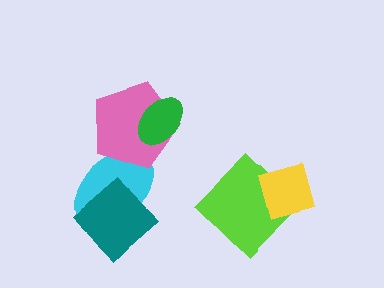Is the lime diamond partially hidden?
Yes, it is partially covered by another shape.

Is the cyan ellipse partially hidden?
Yes, it is partially covered by another shape.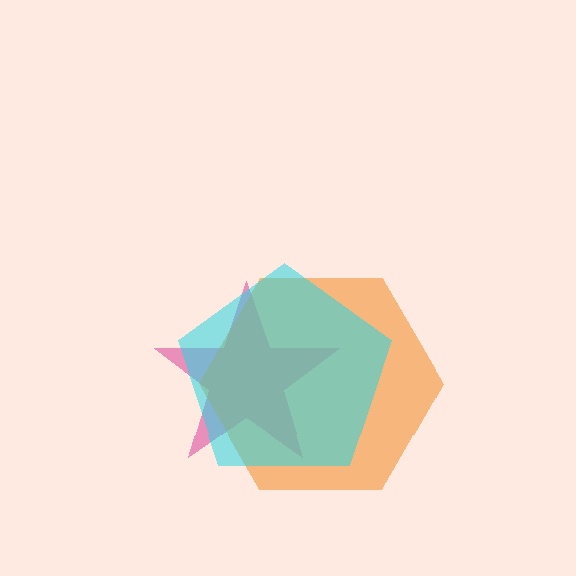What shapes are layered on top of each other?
The layered shapes are: a magenta star, an orange hexagon, a cyan pentagon.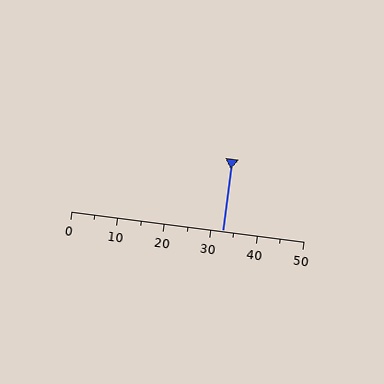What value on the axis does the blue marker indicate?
The marker indicates approximately 32.5.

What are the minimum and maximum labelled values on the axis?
The axis runs from 0 to 50.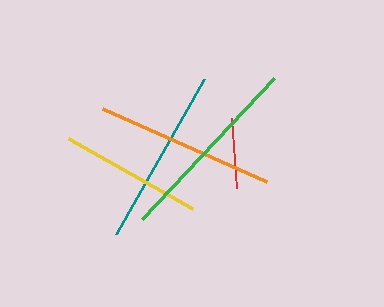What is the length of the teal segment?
The teal segment is approximately 178 pixels long.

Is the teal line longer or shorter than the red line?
The teal line is longer than the red line.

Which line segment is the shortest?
The red line is the shortest at approximately 69 pixels.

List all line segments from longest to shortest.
From longest to shortest: green, orange, teal, yellow, red.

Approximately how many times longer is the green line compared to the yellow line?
The green line is approximately 1.4 times the length of the yellow line.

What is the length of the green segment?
The green segment is approximately 194 pixels long.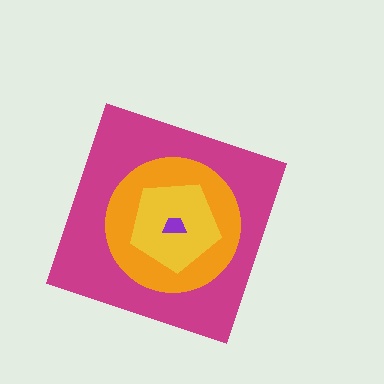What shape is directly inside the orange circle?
The yellow pentagon.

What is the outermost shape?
The magenta diamond.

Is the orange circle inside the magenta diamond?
Yes.